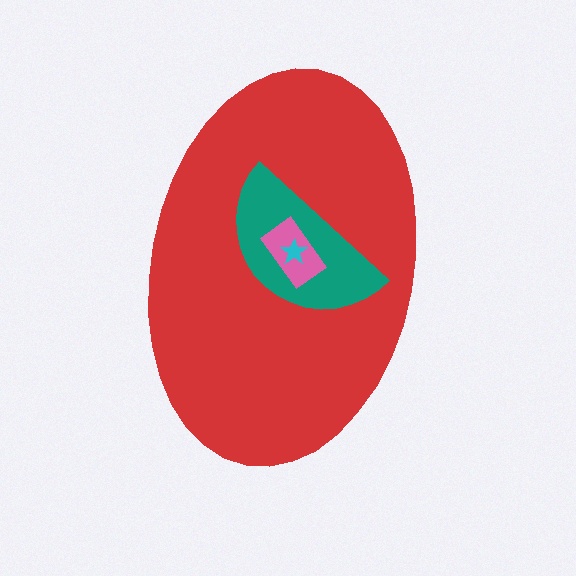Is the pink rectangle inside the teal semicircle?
Yes.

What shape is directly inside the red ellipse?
The teal semicircle.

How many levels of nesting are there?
4.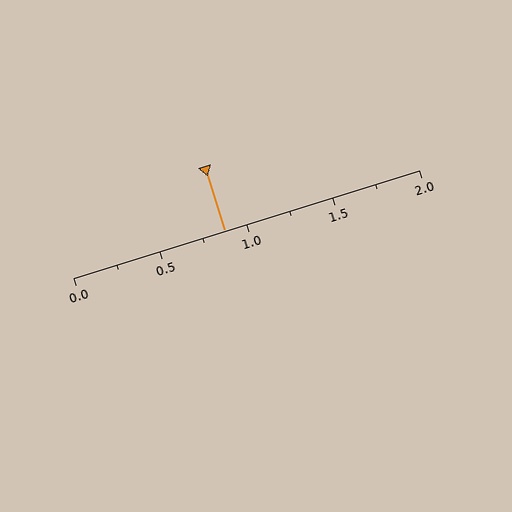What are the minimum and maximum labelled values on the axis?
The axis runs from 0.0 to 2.0.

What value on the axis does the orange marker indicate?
The marker indicates approximately 0.88.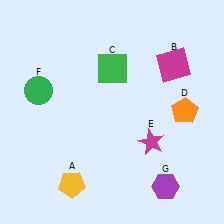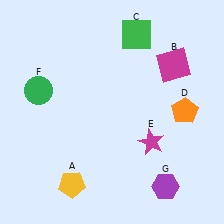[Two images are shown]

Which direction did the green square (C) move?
The green square (C) moved up.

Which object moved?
The green square (C) moved up.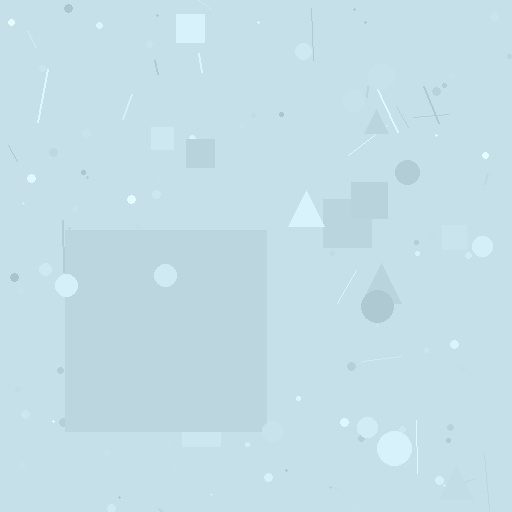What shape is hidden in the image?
A square is hidden in the image.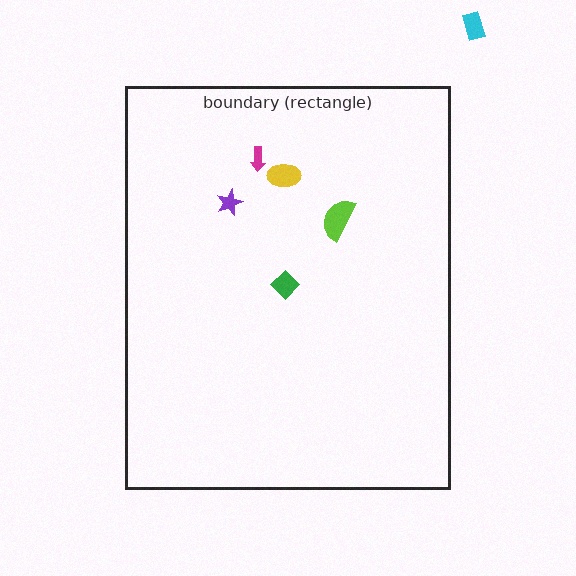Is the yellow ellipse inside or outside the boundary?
Inside.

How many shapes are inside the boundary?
5 inside, 1 outside.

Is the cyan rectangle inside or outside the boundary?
Outside.